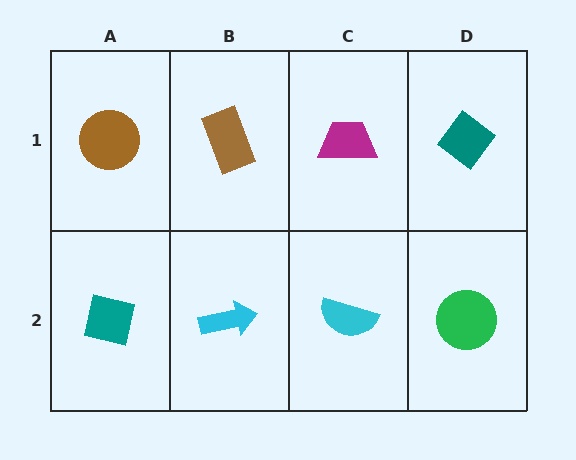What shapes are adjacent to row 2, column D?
A teal diamond (row 1, column D), a cyan semicircle (row 2, column C).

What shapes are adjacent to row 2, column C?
A magenta trapezoid (row 1, column C), a cyan arrow (row 2, column B), a green circle (row 2, column D).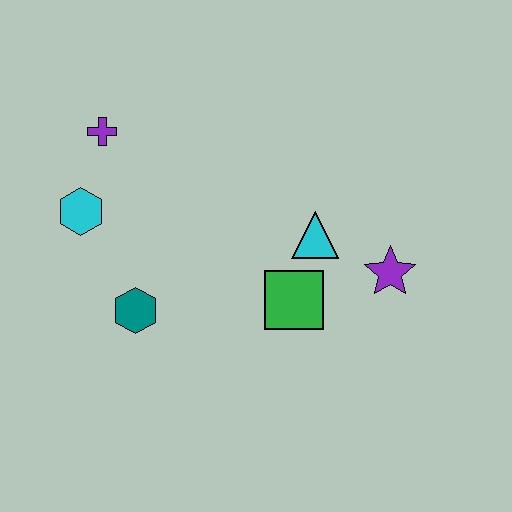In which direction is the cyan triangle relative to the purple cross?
The cyan triangle is to the right of the purple cross.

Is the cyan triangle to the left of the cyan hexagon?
No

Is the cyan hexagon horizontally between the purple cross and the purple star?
No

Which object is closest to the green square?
The cyan triangle is closest to the green square.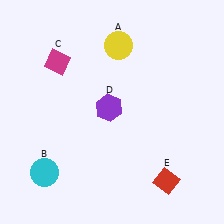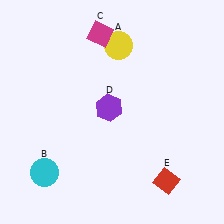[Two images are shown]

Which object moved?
The magenta diamond (C) moved right.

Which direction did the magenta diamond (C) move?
The magenta diamond (C) moved right.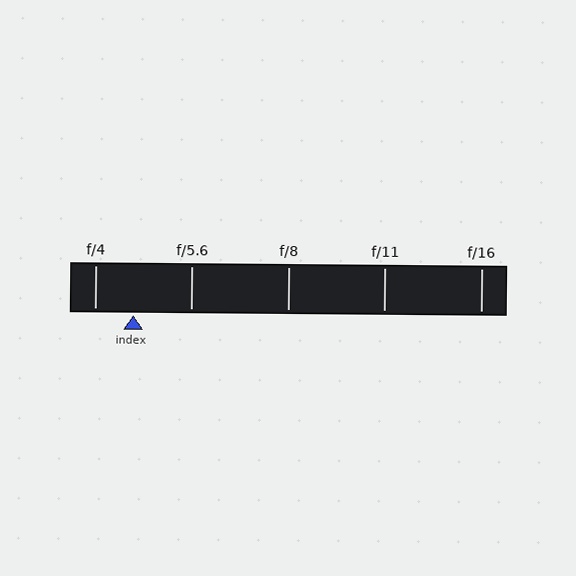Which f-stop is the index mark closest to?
The index mark is closest to f/4.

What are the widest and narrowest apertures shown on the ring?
The widest aperture shown is f/4 and the narrowest is f/16.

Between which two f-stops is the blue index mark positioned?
The index mark is between f/4 and f/5.6.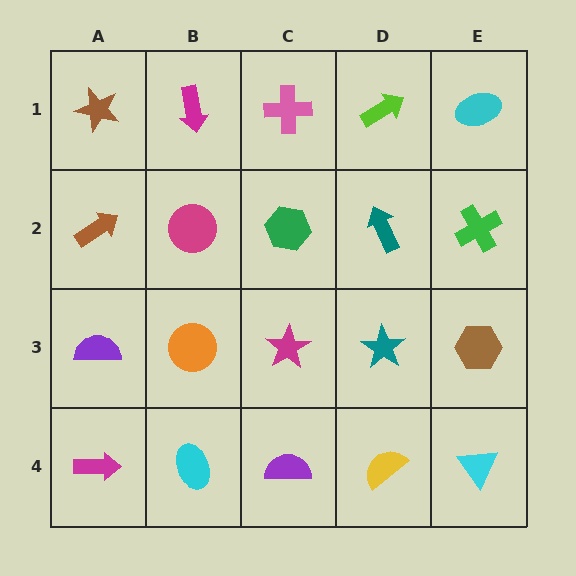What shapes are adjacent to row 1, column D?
A teal arrow (row 2, column D), a pink cross (row 1, column C), a cyan ellipse (row 1, column E).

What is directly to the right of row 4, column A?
A cyan ellipse.